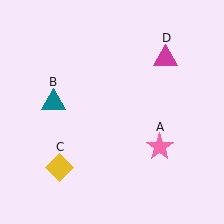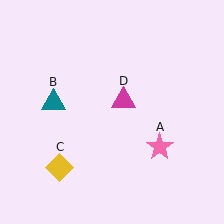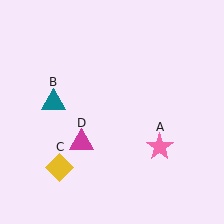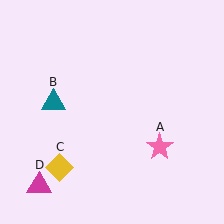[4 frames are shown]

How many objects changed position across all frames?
1 object changed position: magenta triangle (object D).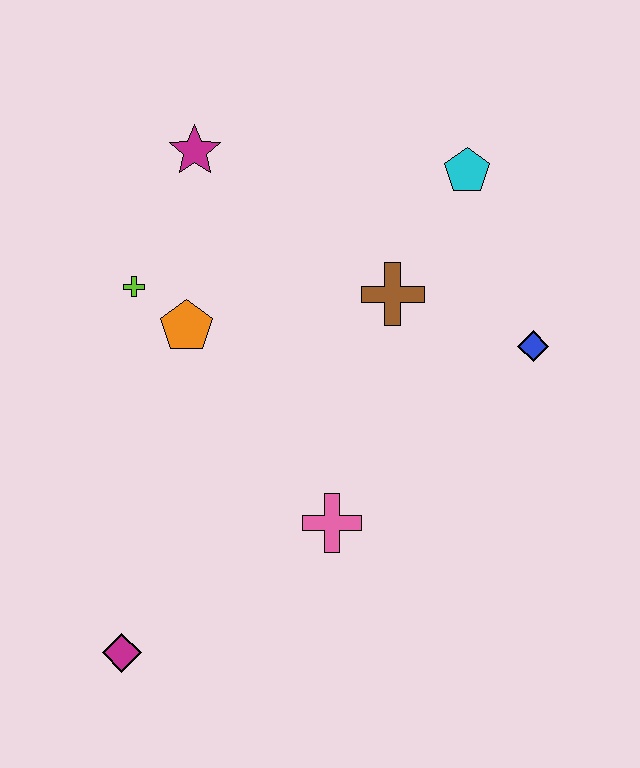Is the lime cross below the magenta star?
Yes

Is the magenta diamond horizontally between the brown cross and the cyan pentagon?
No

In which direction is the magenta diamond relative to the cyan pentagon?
The magenta diamond is below the cyan pentagon.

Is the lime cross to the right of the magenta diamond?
Yes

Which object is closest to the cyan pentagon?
The brown cross is closest to the cyan pentagon.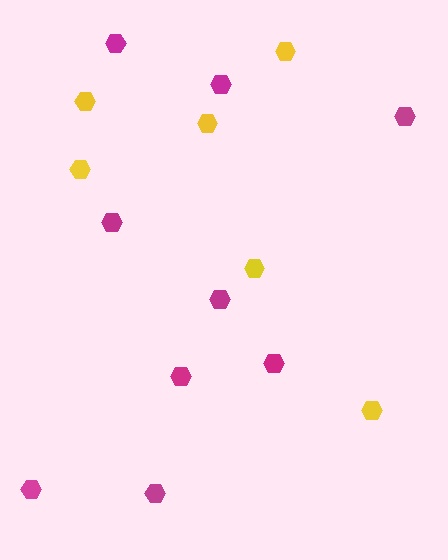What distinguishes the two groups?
There are 2 groups: one group of yellow hexagons (6) and one group of magenta hexagons (9).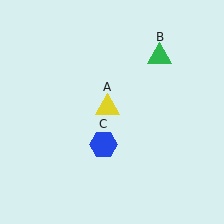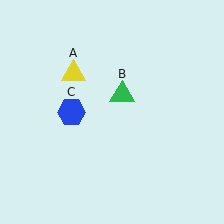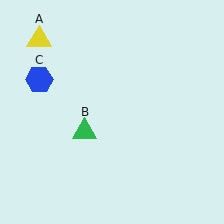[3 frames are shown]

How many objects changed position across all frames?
3 objects changed position: yellow triangle (object A), green triangle (object B), blue hexagon (object C).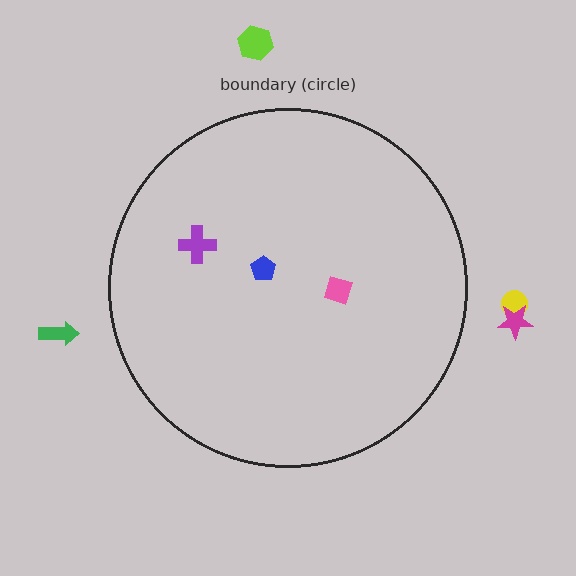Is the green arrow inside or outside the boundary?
Outside.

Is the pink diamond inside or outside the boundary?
Inside.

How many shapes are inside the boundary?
3 inside, 4 outside.